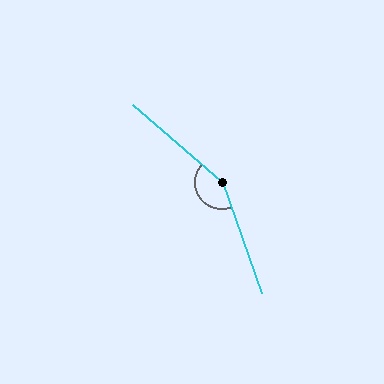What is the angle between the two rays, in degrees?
Approximately 150 degrees.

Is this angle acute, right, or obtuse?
It is obtuse.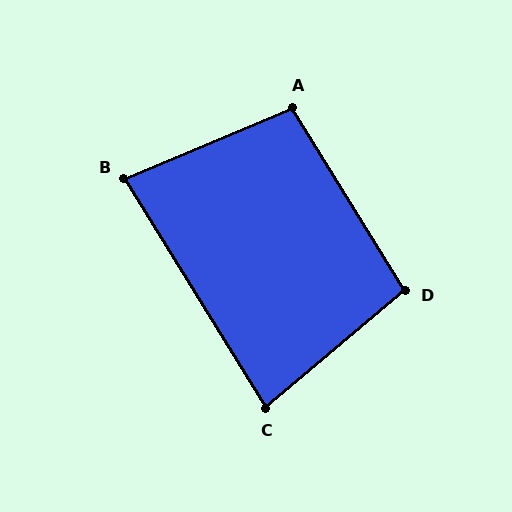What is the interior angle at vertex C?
Approximately 81 degrees (acute).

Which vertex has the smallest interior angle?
B, at approximately 81 degrees.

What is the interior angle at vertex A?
Approximately 99 degrees (obtuse).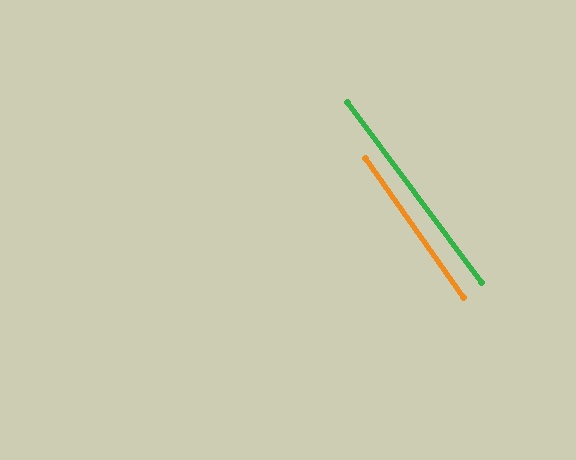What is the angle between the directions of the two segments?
Approximately 2 degrees.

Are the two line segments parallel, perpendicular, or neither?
Parallel — their directions differ by only 1.6°.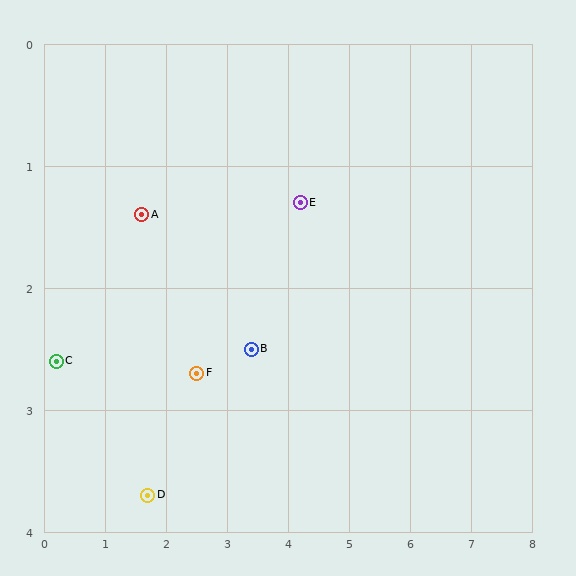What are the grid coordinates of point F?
Point F is at approximately (2.5, 2.7).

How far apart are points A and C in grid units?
Points A and C are about 1.8 grid units apart.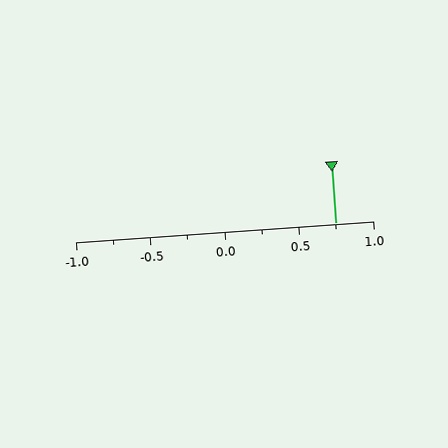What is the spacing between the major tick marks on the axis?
The major ticks are spaced 0.5 apart.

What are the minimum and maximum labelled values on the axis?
The axis runs from -1.0 to 1.0.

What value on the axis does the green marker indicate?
The marker indicates approximately 0.75.